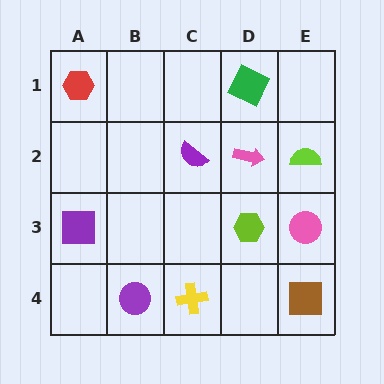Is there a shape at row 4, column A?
No, that cell is empty.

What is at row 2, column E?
A lime semicircle.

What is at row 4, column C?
A yellow cross.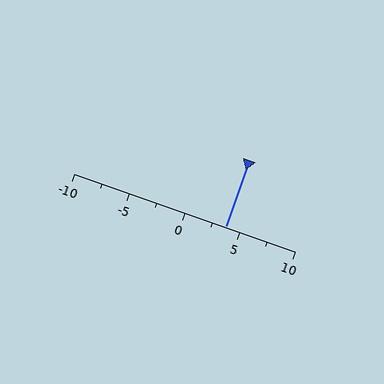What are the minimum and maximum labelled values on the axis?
The axis runs from -10 to 10.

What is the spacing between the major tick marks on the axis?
The major ticks are spaced 5 apart.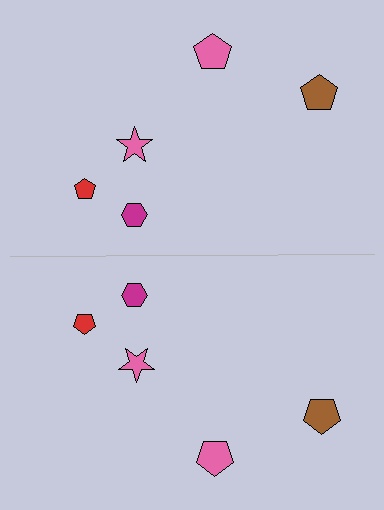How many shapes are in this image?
There are 10 shapes in this image.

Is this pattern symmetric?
Yes, this pattern has bilateral (reflection) symmetry.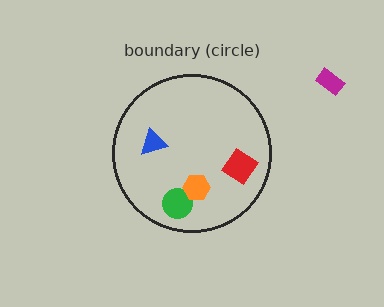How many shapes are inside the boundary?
4 inside, 1 outside.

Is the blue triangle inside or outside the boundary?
Inside.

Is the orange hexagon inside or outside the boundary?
Inside.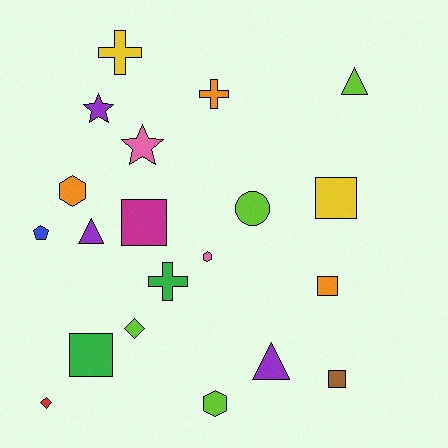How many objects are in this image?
There are 20 objects.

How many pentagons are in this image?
There is 1 pentagon.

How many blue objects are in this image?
There is 1 blue object.